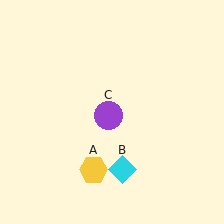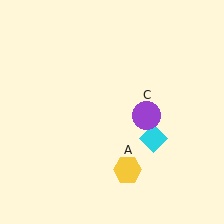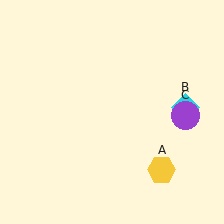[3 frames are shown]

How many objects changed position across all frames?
3 objects changed position: yellow hexagon (object A), cyan diamond (object B), purple circle (object C).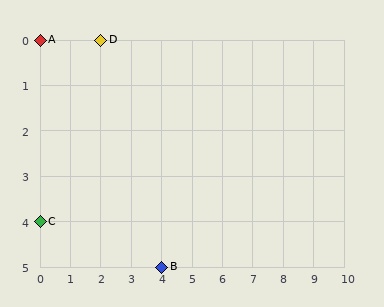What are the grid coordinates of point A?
Point A is at grid coordinates (0, 0).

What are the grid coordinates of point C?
Point C is at grid coordinates (0, 4).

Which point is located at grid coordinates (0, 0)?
Point A is at (0, 0).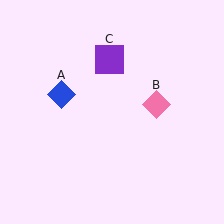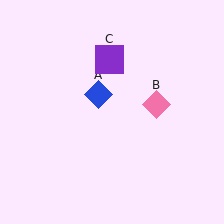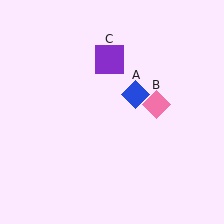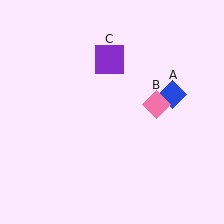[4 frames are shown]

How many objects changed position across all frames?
1 object changed position: blue diamond (object A).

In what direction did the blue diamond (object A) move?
The blue diamond (object A) moved right.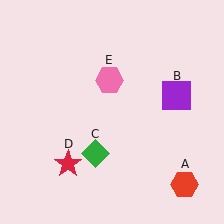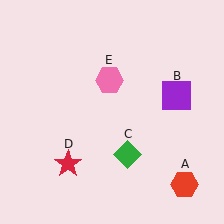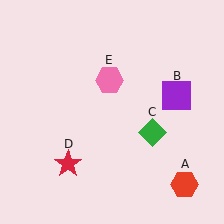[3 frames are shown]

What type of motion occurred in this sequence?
The green diamond (object C) rotated counterclockwise around the center of the scene.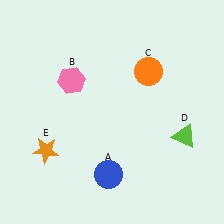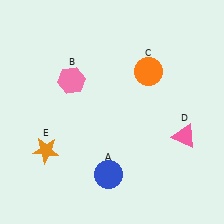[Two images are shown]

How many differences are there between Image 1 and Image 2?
There is 1 difference between the two images.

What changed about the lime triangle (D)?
In Image 1, D is lime. In Image 2, it changed to pink.